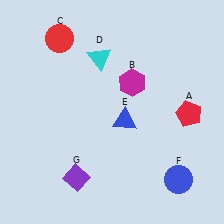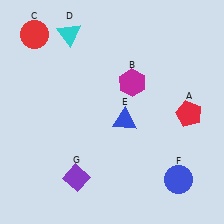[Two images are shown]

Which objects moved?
The objects that moved are: the red circle (C), the cyan triangle (D).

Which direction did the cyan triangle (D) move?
The cyan triangle (D) moved left.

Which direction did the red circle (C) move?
The red circle (C) moved left.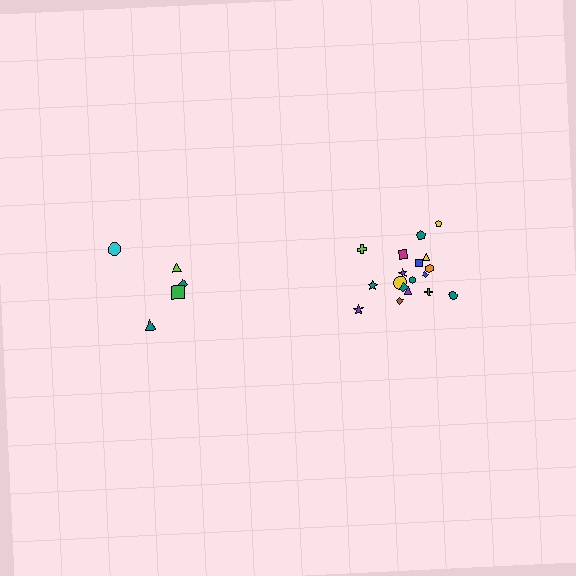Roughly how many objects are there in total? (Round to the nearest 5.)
Roughly 25 objects in total.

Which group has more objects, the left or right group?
The right group.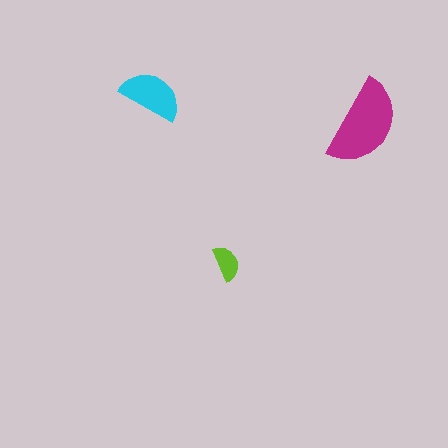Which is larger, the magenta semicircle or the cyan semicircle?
The magenta one.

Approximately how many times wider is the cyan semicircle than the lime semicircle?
About 1.5 times wider.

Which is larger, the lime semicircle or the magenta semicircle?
The magenta one.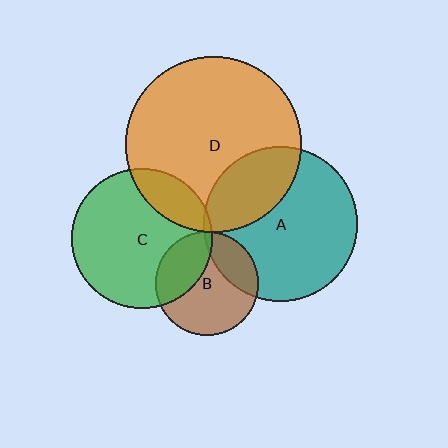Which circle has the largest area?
Circle D (orange).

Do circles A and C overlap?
Yes.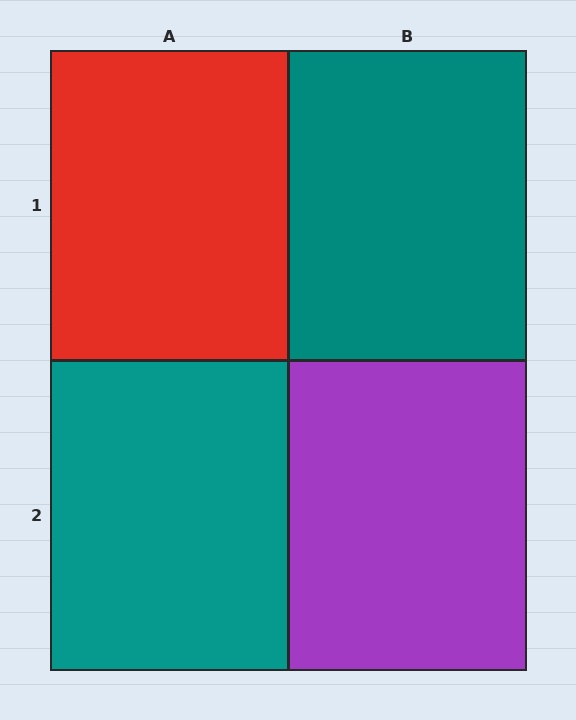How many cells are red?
1 cell is red.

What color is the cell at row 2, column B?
Purple.